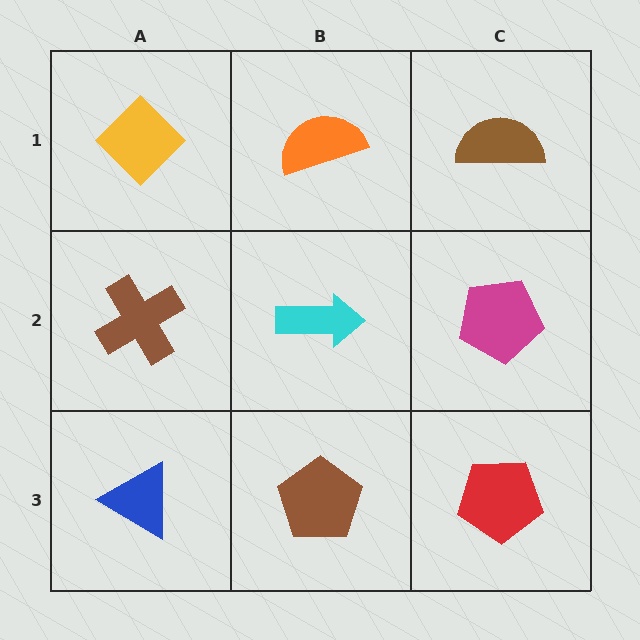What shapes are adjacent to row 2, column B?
An orange semicircle (row 1, column B), a brown pentagon (row 3, column B), a brown cross (row 2, column A), a magenta pentagon (row 2, column C).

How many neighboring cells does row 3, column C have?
2.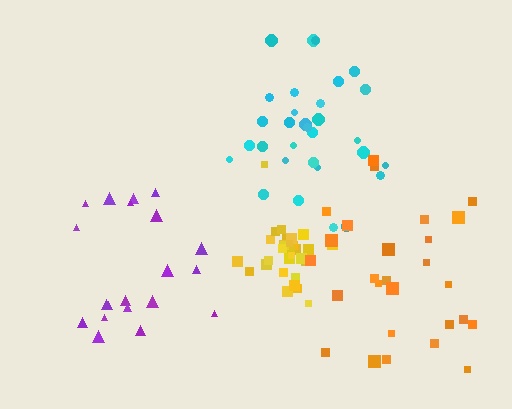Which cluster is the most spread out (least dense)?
Purple.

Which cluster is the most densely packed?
Yellow.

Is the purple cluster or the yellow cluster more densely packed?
Yellow.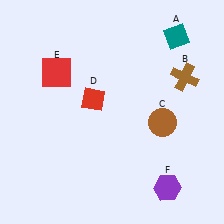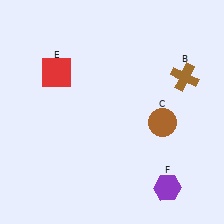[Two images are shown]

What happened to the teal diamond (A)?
The teal diamond (A) was removed in Image 2. It was in the top-right area of Image 1.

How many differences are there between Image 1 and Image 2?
There are 2 differences between the two images.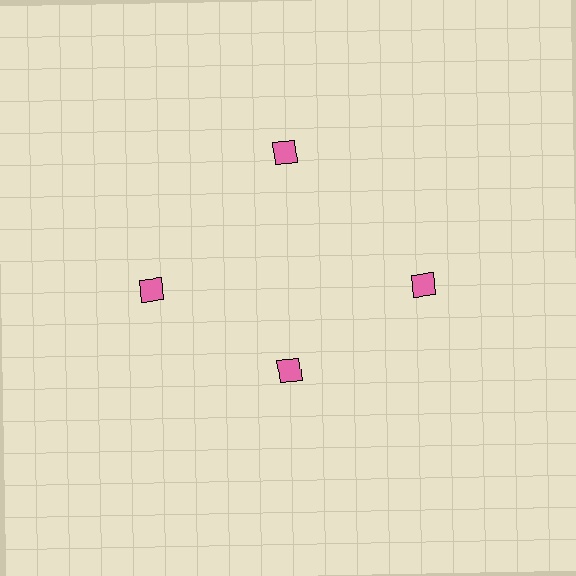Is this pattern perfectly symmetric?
No. The 4 pink diamonds are arranged in a ring, but one element near the 6 o'clock position is pulled inward toward the center, breaking the 4-fold rotational symmetry.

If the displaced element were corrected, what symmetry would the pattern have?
It would have 4-fold rotational symmetry — the pattern would map onto itself every 90 degrees.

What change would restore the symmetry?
The symmetry would be restored by moving it outward, back onto the ring so that all 4 diamonds sit at equal angles and equal distance from the center.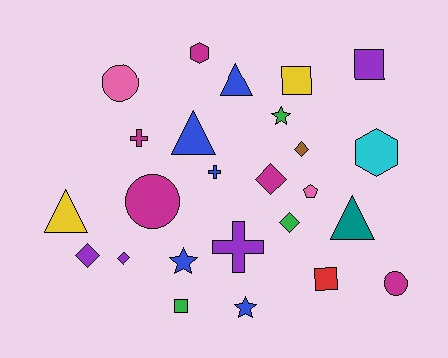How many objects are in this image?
There are 25 objects.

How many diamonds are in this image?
There are 5 diamonds.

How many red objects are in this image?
There is 1 red object.